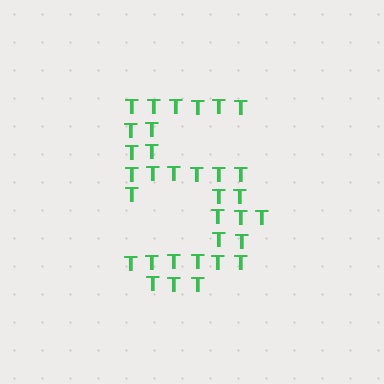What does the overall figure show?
The overall figure shows the digit 5.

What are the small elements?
The small elements are letter T's.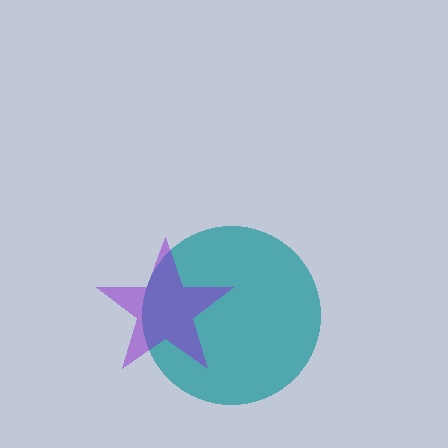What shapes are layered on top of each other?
The layered shapes are: a teal circle, a purple star.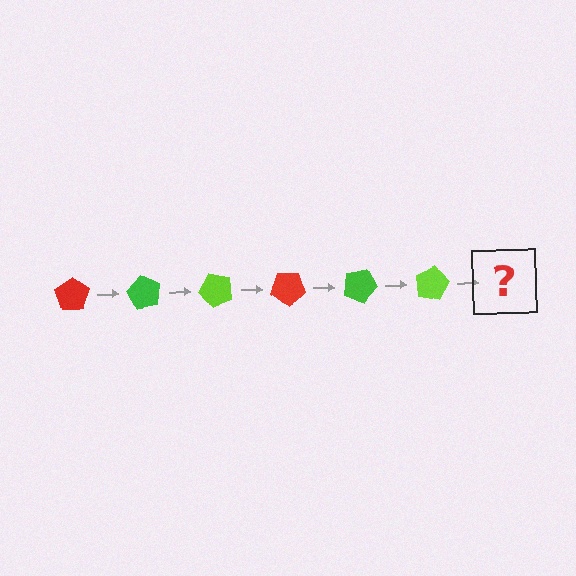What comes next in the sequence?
The next element should be a red pentagon, rotated 360 degrees from the start.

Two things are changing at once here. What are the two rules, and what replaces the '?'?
The two rules are that it rotates 60 degrees each step and the color cycles through red, green, and lime. The '?' should be a red pentagon, rotated 360 degrees from the start.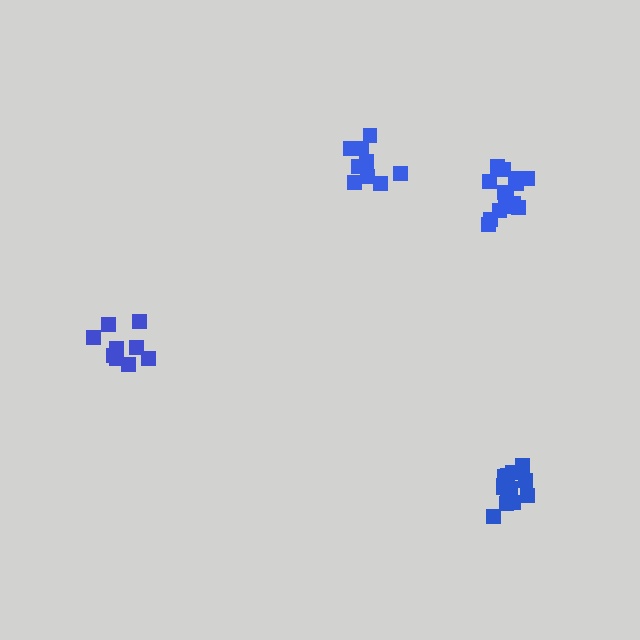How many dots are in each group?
Group 1: 13 dots, Group 2: 9 dots, Group 3: 15 dots, Group 4: 9 dots (46 total).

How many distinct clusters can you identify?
There are 4 distinct clusters.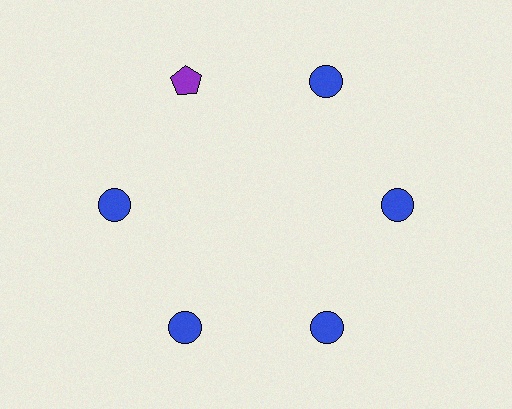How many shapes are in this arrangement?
There are 6 shapes arranged in a ring pattern.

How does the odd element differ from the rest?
It differs in both color (purple instead of blue) and shape (pentagon instead of circle).